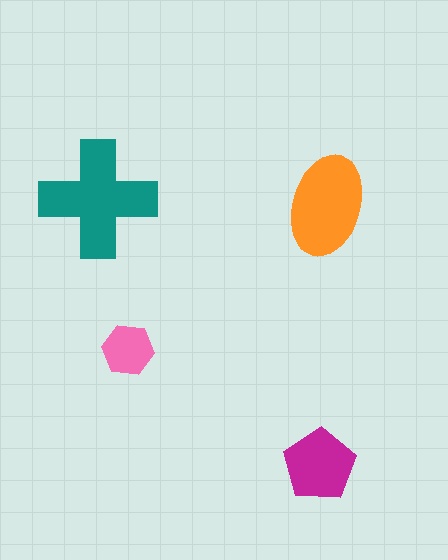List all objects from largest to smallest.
The teal cross, the orange ellipse, the magenta pentagon, the pink hexagon.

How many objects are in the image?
There are 4 objects in the image.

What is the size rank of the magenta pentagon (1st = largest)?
3rd.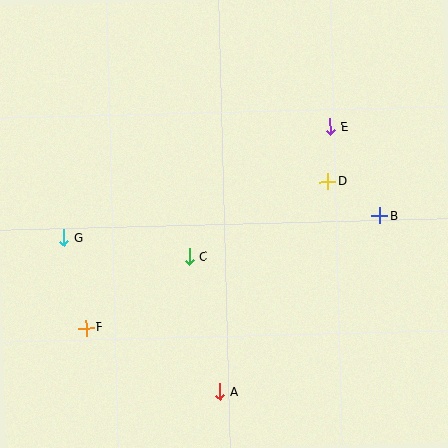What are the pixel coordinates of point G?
Point G is at (64, 238).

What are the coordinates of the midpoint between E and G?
The midpoint between E and G is at (197, 182).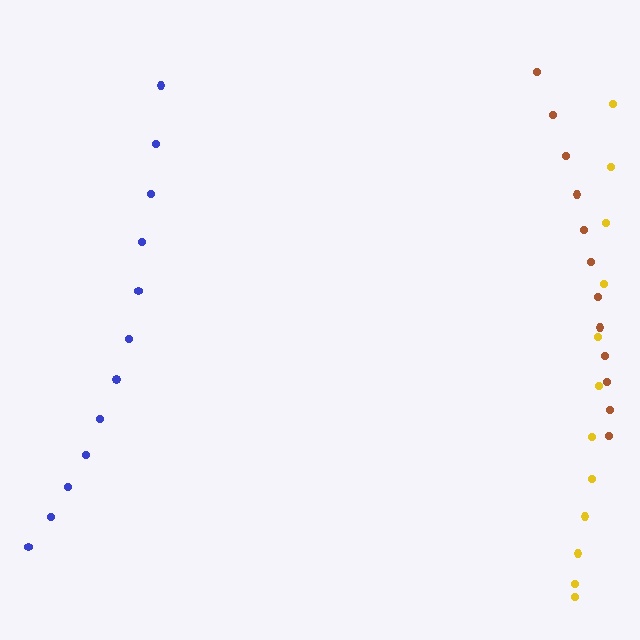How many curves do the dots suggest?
There are 3 distinct paths.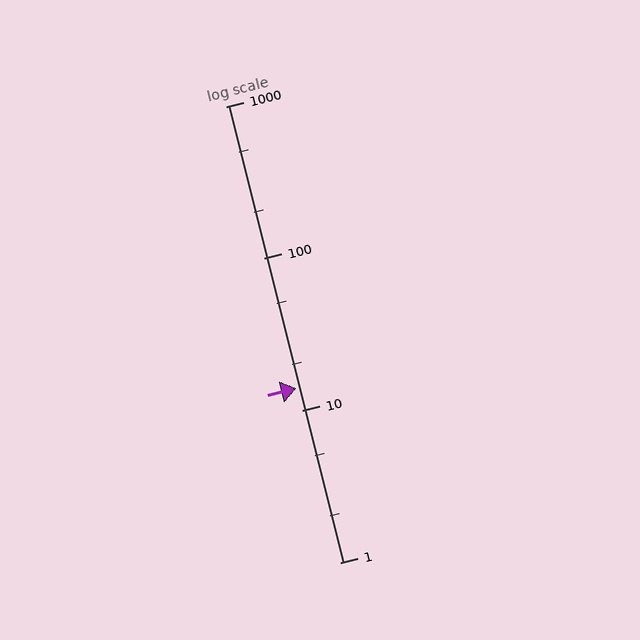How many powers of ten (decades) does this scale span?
The scale spans 3 decades, from 1 to 1000.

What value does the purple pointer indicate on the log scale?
The pointer indicates approximately 14.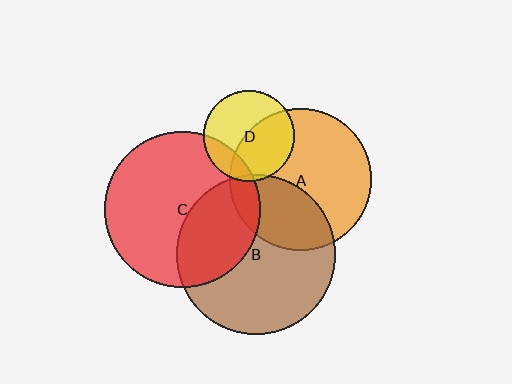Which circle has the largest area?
Circle B (brown).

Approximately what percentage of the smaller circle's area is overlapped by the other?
Approximately 20%.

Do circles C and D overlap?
Yes.